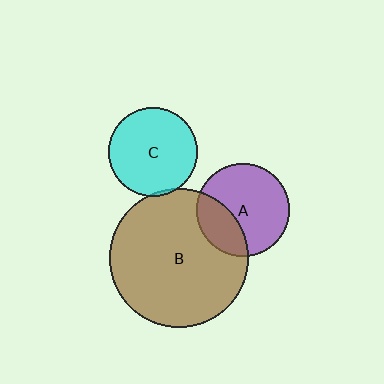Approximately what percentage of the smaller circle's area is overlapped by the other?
Approximately 5%.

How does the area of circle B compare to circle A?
Approximately 2.2 times.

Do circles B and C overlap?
Yes.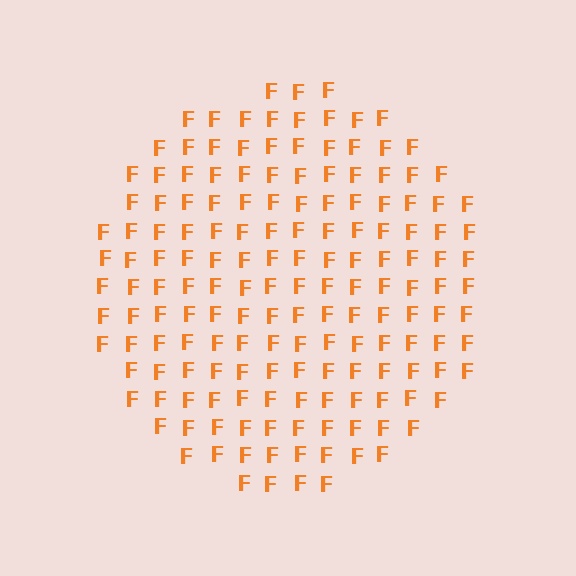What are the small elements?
The small elements are letter F's.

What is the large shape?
The large shape is a circle.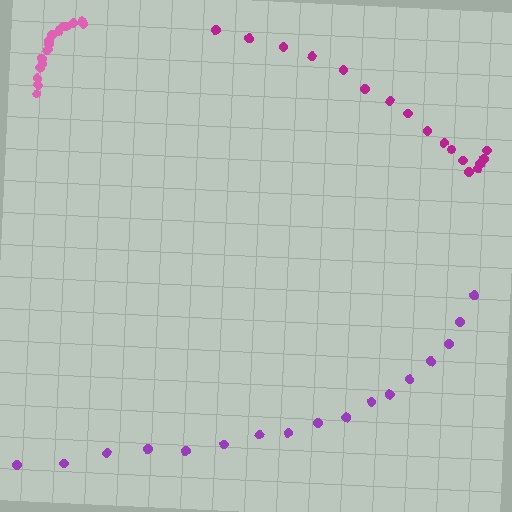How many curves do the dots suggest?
There are 3 distinct paths.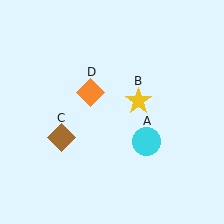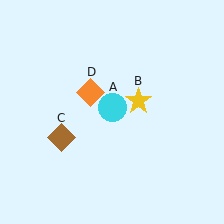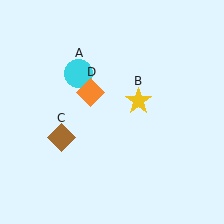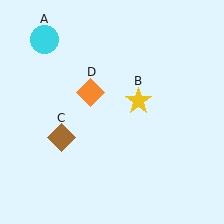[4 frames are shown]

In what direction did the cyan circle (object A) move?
The cyan circle (object A) moved up and to the left.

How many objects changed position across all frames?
1 object changed position: cyan circle (object A).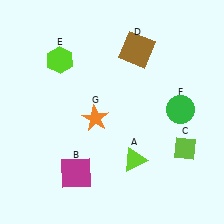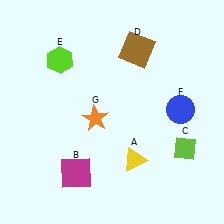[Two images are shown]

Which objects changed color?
A changed from lime to yellow. F changed from green to blue.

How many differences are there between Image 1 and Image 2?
There are 2 differences between the two images.